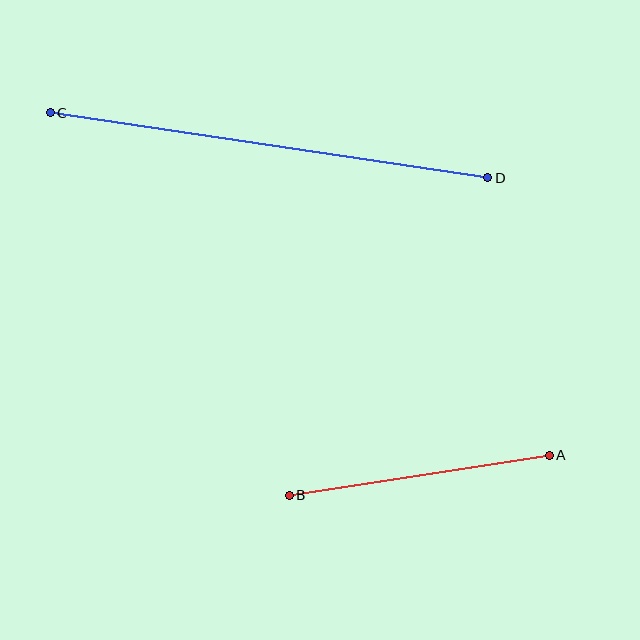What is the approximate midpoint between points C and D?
The midpoint is at approximately (269, 145) pixels.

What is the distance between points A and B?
The distance is approximately 263 pixels.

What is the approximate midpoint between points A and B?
The midpoint is at approximately (419, 475) pixels.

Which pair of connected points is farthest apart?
Points C and D are farthest apart.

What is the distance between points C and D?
The distance is approximately 443 pixels.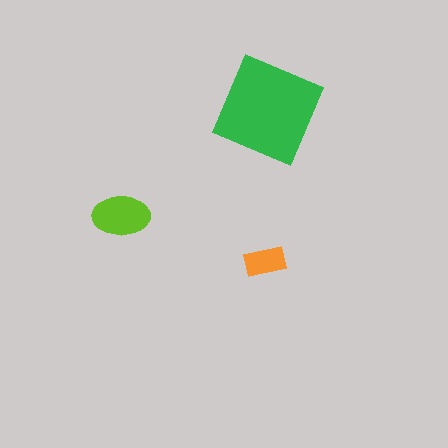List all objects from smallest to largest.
The orange rectangle, the lime ellipse, the green diamond.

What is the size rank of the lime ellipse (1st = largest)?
2nd.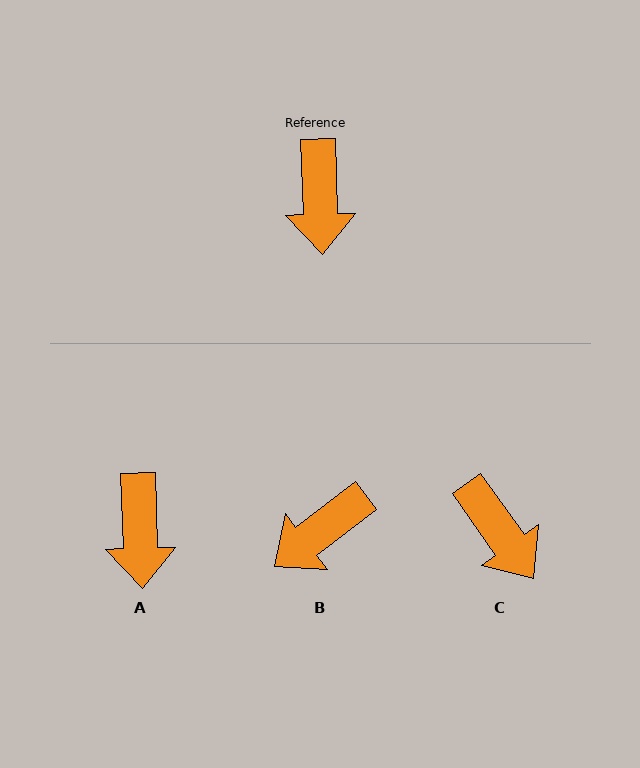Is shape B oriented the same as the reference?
No, it is off by about 55 degrees.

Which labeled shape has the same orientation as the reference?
A.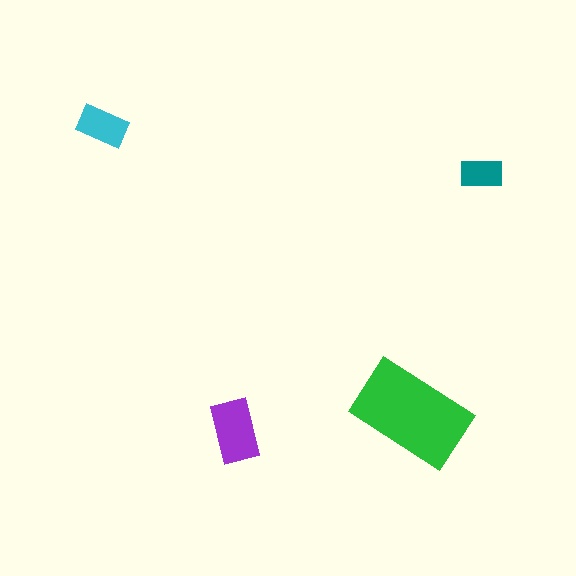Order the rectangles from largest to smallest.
the green one, the purple one, the cyan one, the teal one.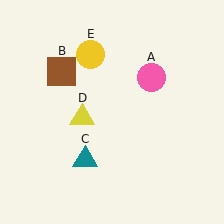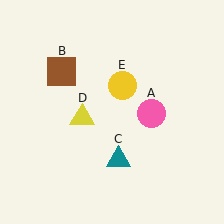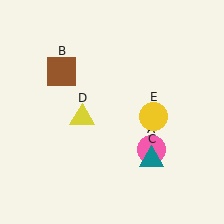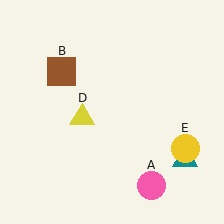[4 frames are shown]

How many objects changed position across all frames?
3 objects changed position: pink circle (object A), teal triangle (object C), yellow circle (object E).